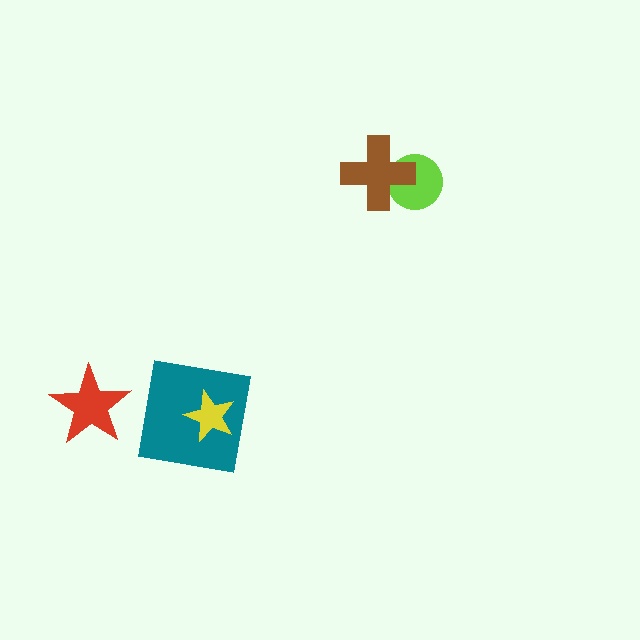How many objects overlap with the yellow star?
1 object overlaps with the yellow star.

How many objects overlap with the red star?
0 objects overlap with the red star.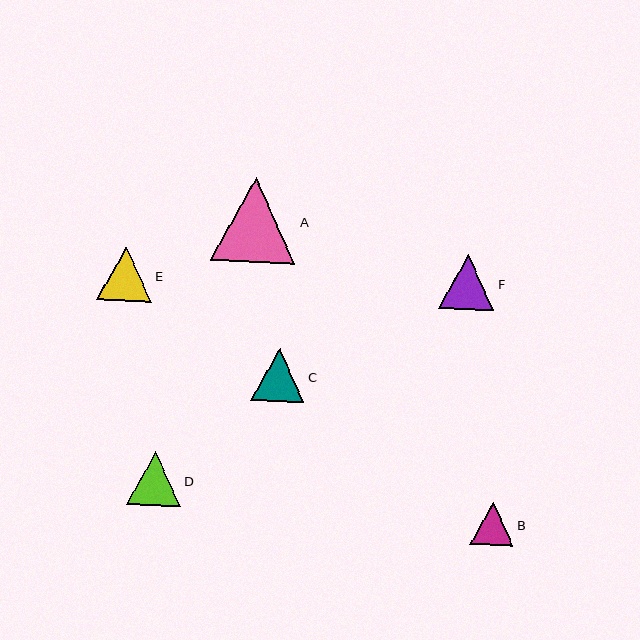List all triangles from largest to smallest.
From largest to smallest: A, F, E, D, C, B.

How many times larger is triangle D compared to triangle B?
Triangle D is approximately 1.3 times the size of triangle B.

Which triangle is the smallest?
Triangle B is the smallest with a size of approximately 43 pixels.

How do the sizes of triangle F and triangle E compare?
Triangle F and triangle E are approximately the same size.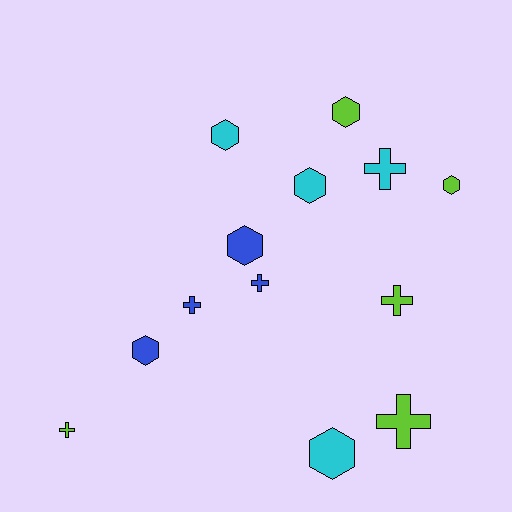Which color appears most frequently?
Lime, with 5 objects.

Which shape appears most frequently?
Hexagon, with 7 objects.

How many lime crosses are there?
There are 3 lime crosses.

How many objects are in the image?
There are 13 objects.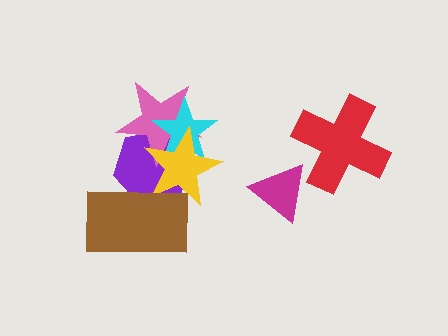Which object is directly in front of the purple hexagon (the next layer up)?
The pink star is directly in front of the purple hexagon.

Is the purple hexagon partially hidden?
Yes, it is partially covered by another shape.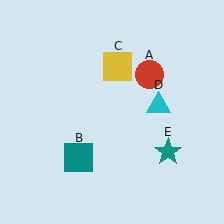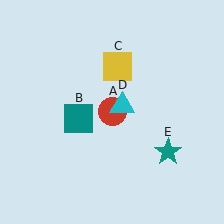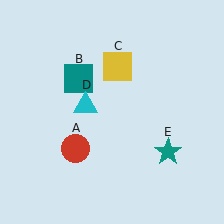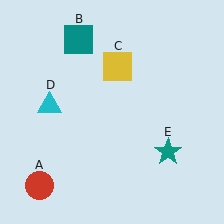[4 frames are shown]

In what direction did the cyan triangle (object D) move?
The cyan triangle (object D) moved left.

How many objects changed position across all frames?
3 objects changed position: red circle (object A), teal square (object B), cyan triangle (object D).